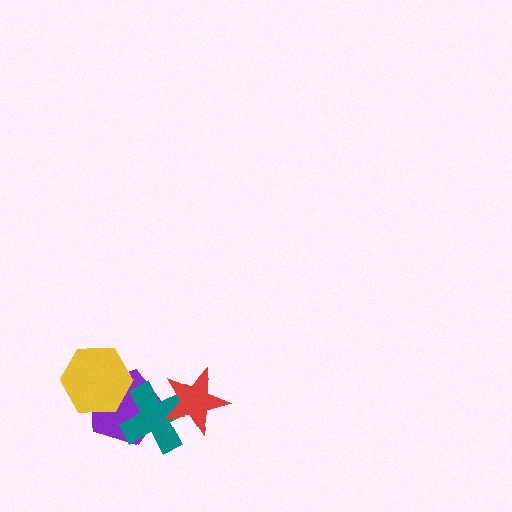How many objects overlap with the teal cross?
2 objects overlap with the teal cross.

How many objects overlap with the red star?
1 object overlaps with the red star.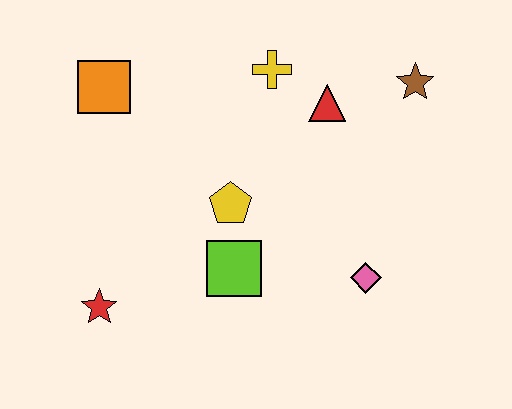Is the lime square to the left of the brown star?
Yes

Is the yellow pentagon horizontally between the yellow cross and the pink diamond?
No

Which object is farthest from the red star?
The brown star is farthest from the red star.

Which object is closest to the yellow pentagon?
The lime square is closest to the yellow pentagon.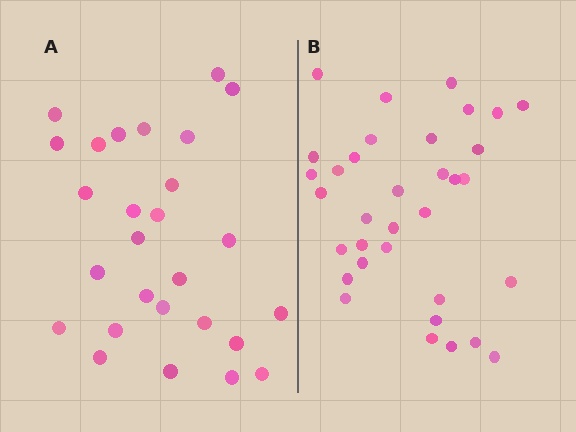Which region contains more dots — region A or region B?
Region B (the right region) has more dots.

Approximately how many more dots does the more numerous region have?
Region B has roughly 8 or so more dots than region A.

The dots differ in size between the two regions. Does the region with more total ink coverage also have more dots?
No. Region A has more total ink coverage because its dots are larger, but region B actually contains more individual dots. Total area can be misleading — the number of items is what matters here.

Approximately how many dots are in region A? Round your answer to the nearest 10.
About 30 dots. (The exact count is 27, which rounds to 30.)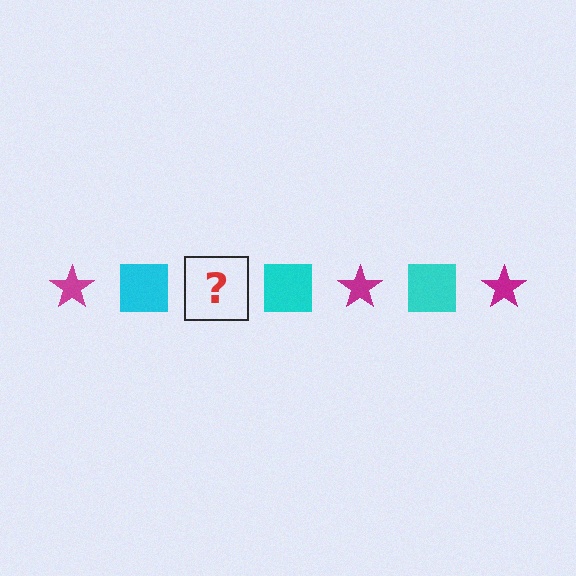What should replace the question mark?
The question mark should be replaced with a magenta star.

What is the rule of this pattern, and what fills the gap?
The rule is that the pattern alternates between magenta star and cyan square. The gap should be filled with a magenta star.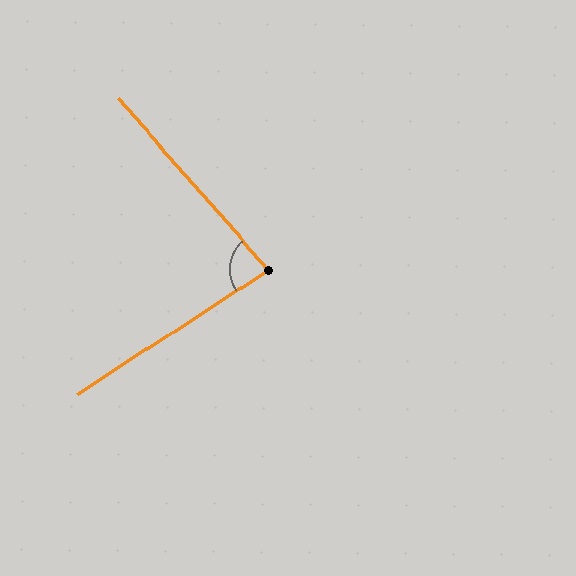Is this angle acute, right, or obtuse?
It is acute.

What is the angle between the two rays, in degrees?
Approximately 82 degrees.